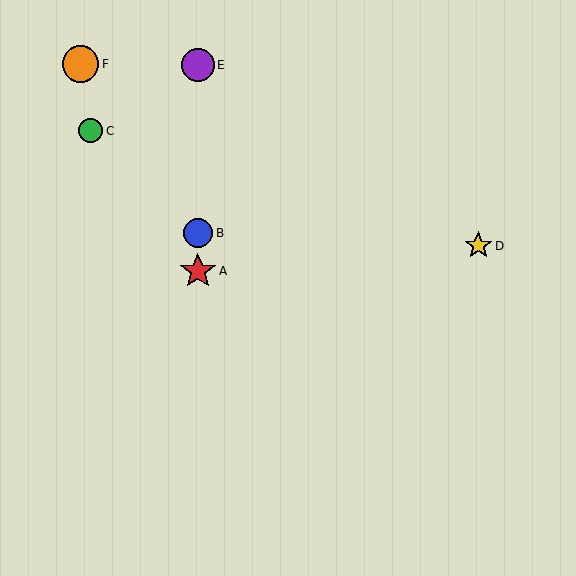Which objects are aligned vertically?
Objects A, B, E are aligned vertically.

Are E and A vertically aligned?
Yes, both are at x≈198.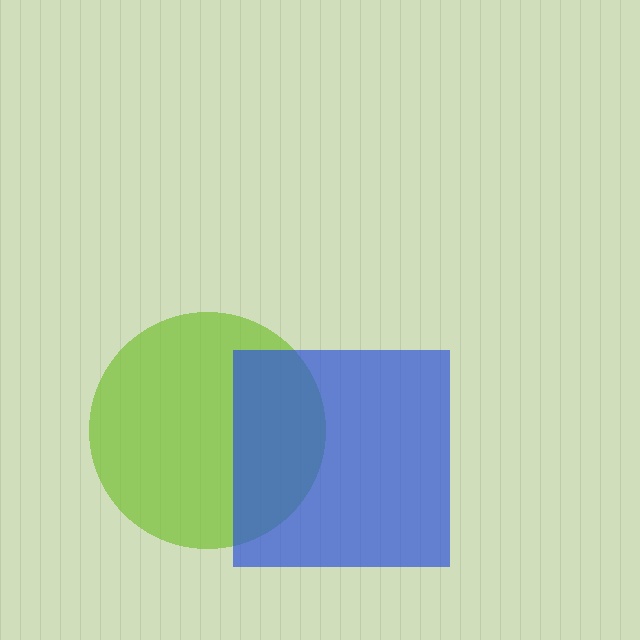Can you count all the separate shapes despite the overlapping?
Yes, there are 2 separate shapes.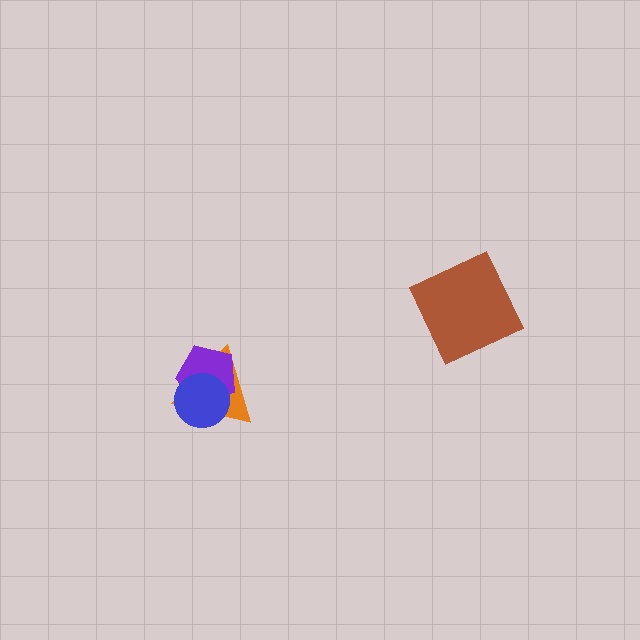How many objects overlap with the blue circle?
2 objects overlap with the blue circle.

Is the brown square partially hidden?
No, no other shape covers it.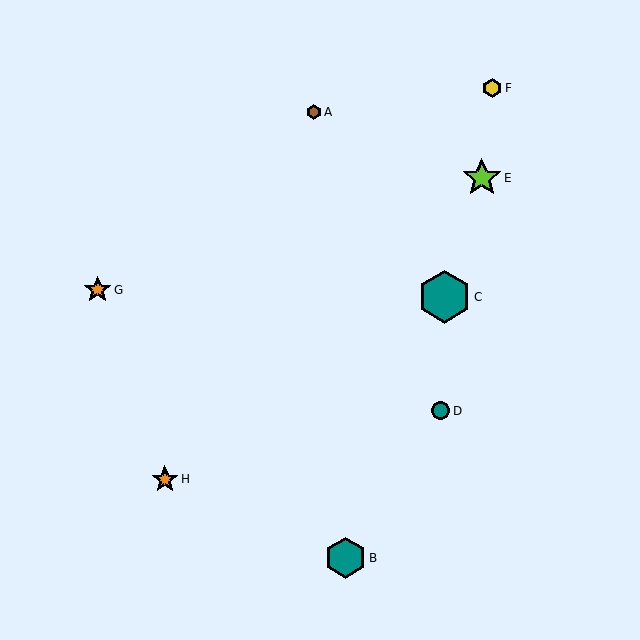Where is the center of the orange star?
The center of the orange star is at (98, 290).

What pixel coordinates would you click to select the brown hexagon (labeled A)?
Click at (314, 112) to select the brown hexagon A.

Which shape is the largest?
The teal hexagon (labeled C) is the largest.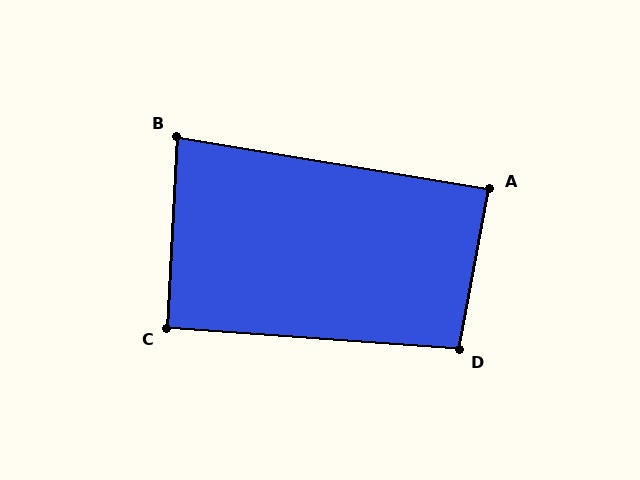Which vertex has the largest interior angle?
D, at approximately 97 degrees.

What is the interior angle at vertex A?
Approximately 89 degrees (approximately right).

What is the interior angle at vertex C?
Approximately 91 degrees (approximately right).